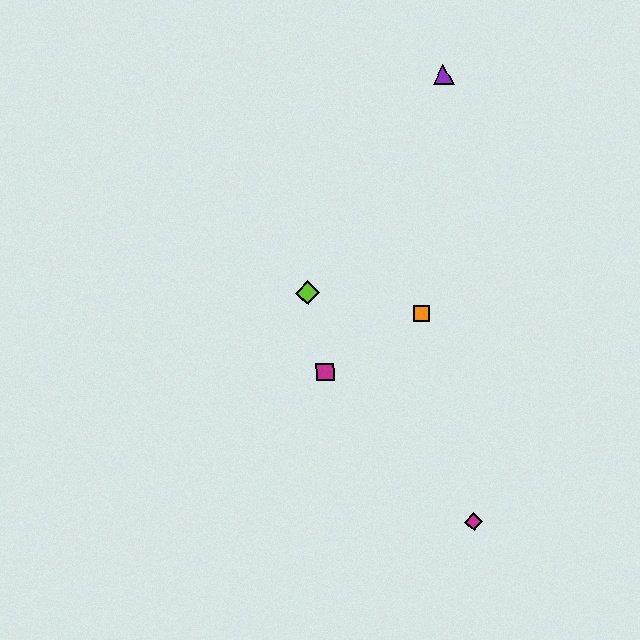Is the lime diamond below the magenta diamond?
No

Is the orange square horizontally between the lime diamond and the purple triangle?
Yes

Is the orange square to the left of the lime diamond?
No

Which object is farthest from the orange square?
The purple triangle is farthest from the orange square.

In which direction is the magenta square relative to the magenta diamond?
The magenta square is above the magenta diamond.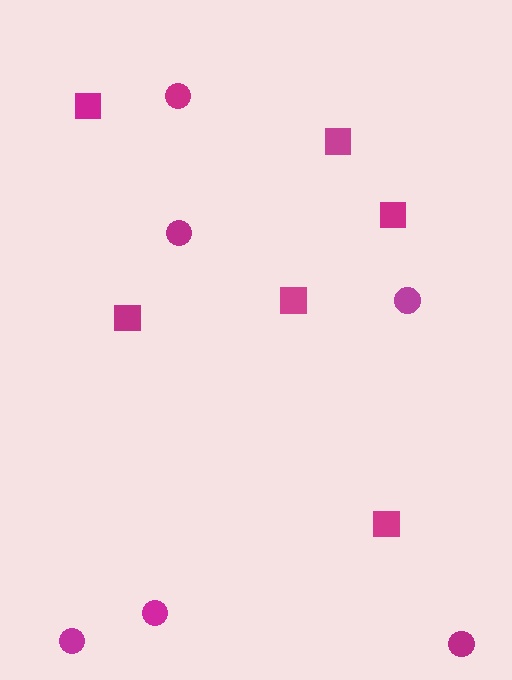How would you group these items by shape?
There are 2 groups: one group of squares (6) and one group of circles (6).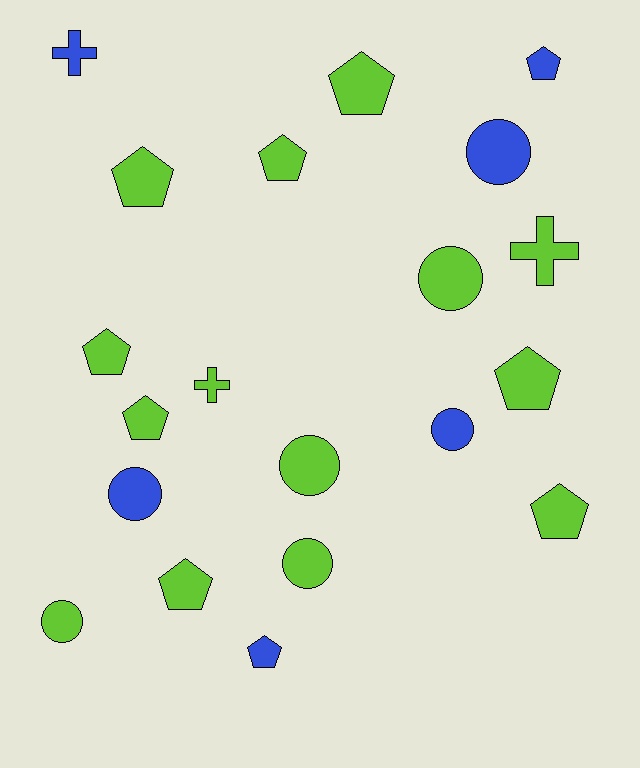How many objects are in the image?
There are 20 objects.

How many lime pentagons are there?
There are 8 lime pentagons.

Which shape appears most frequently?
Pentagon, with 10 objects.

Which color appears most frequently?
Lime, with 14 objects.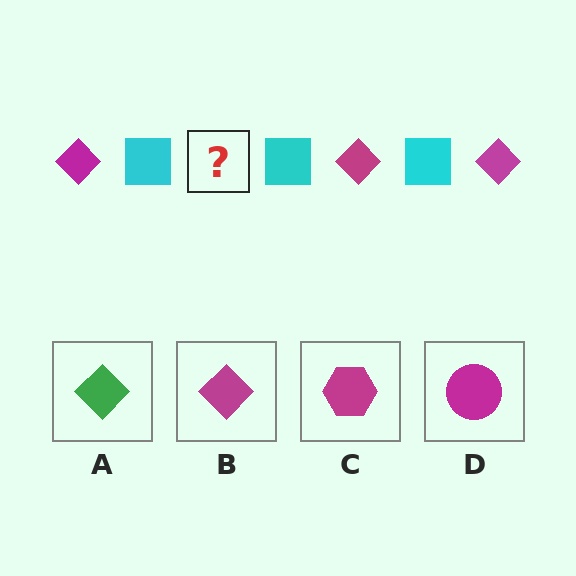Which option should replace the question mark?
Option B.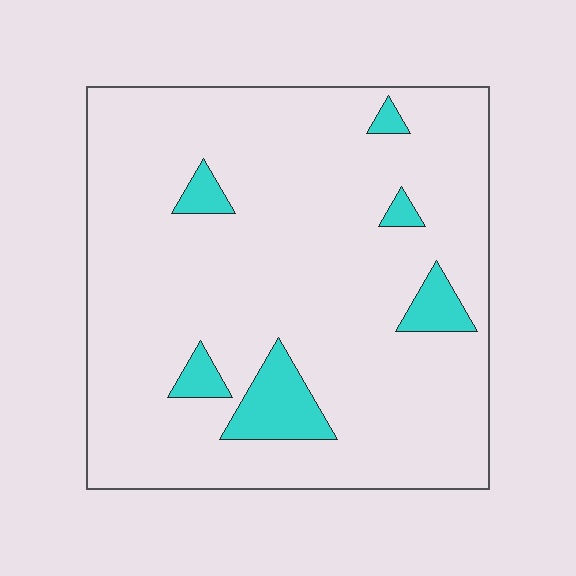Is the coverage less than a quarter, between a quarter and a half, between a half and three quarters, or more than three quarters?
Less than a quarter.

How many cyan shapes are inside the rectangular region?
6.